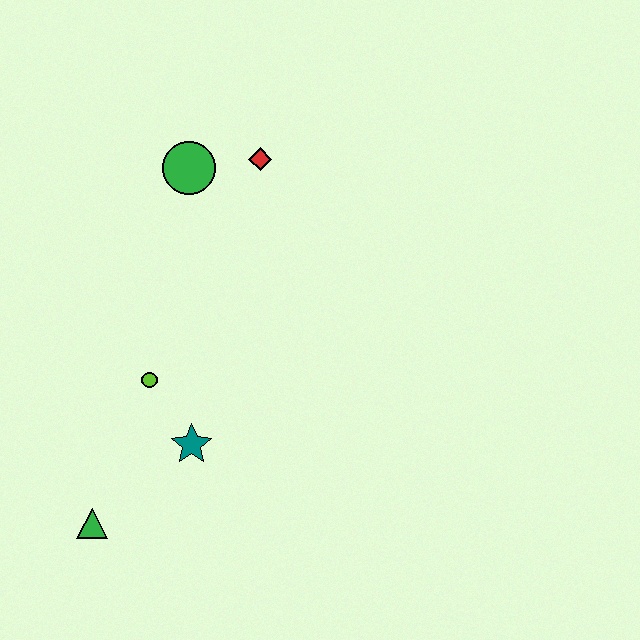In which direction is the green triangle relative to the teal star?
The green triangle is to the left of the teal star.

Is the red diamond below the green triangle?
No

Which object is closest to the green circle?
The red diamond is closest to the green circle.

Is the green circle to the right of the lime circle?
Yes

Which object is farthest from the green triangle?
The red diamond is farthest from the green triangle.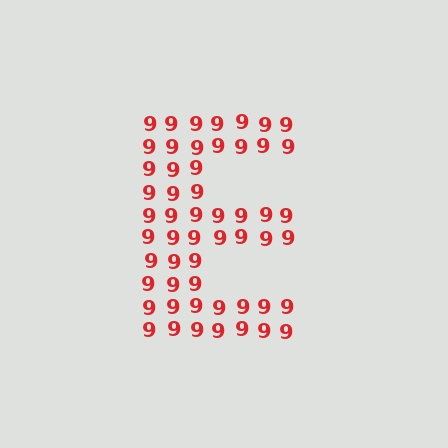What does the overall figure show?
The overall figure shows the letter E.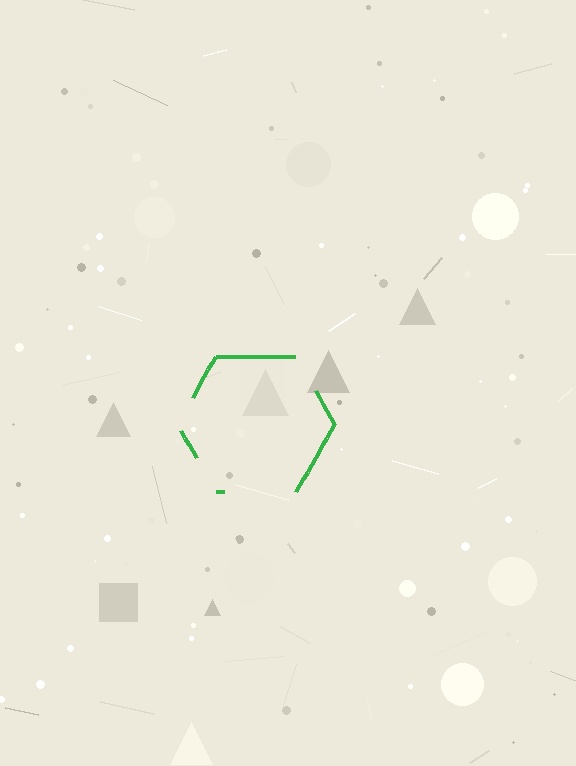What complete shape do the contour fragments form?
The contour fragments form a hexagon.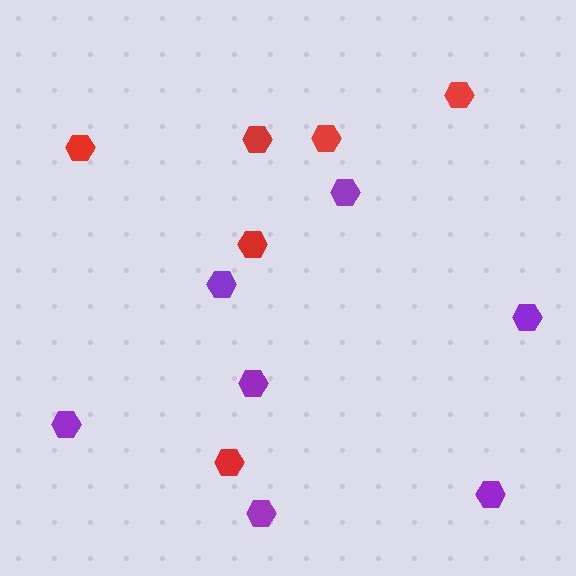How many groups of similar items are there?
There are 2 groups: one group of red hexagons (6) and one group of purple hexagons (7).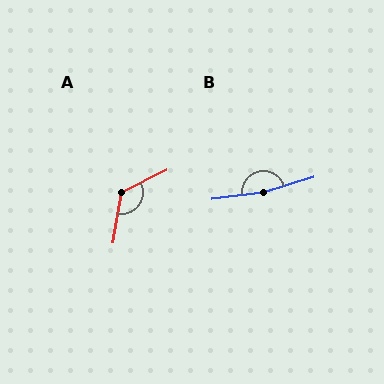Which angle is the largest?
B, at approximately 170 degrees.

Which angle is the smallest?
A, at approximately 126 degrees.